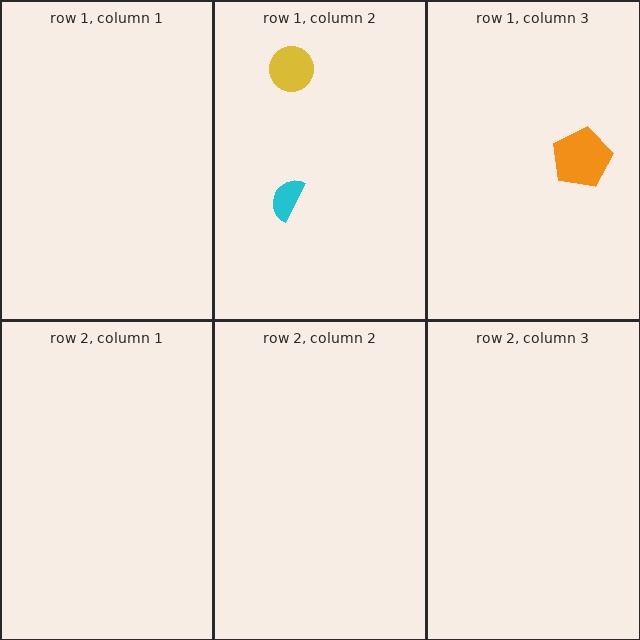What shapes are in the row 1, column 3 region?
The orange pentagon.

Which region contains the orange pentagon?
The row 1, column 3 region.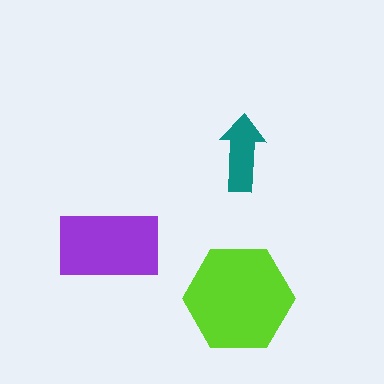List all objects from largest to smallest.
The lime hexagon, the purple rectangle, the teal arrow.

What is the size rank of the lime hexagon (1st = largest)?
1st.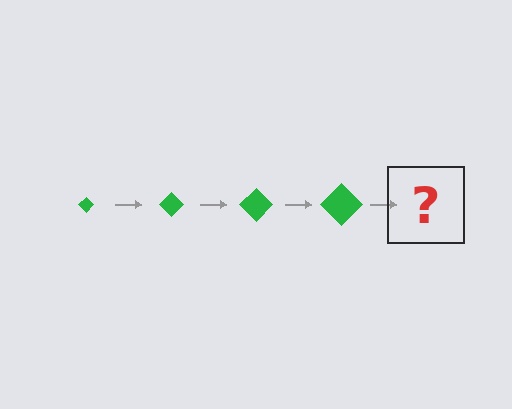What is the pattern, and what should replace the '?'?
The pattern is that the diamond gets progressively larger each step. The '?' should be a green diamond, larger than the previous one.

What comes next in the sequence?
The next element should be a green diamond, larger than the previous one.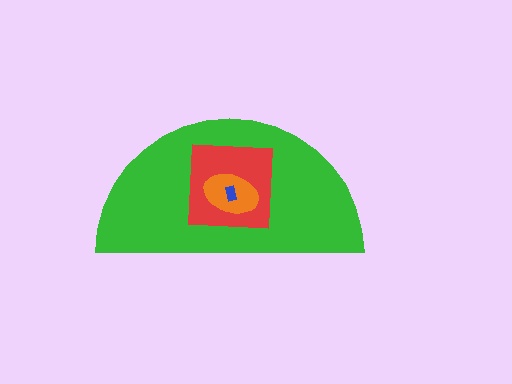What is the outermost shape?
The green semicircle.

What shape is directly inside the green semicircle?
The red square.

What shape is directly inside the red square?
The orange ellipse.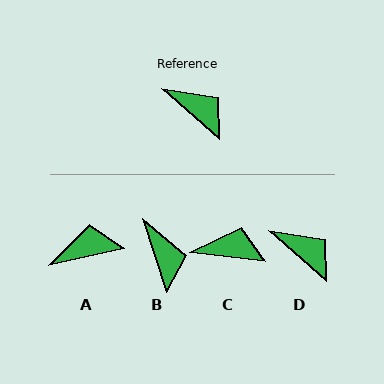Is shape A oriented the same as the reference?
No, it is off by about 54 degrees.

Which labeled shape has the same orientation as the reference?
D.